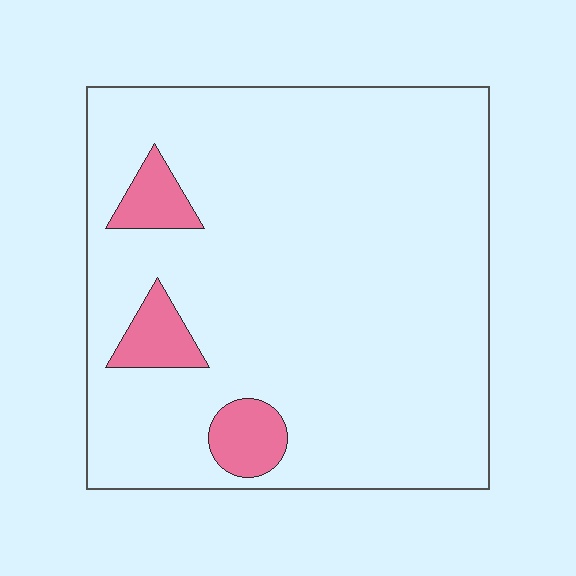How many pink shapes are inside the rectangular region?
3.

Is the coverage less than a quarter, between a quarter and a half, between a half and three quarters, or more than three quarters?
Less than a quarter.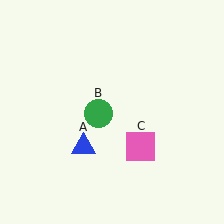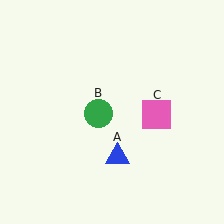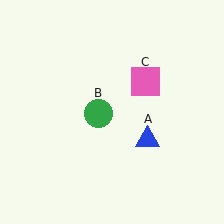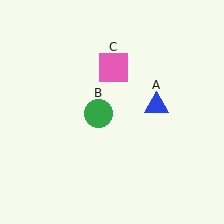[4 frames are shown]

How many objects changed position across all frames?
2 objects changed position: blue triangle (object A), pink square (object C).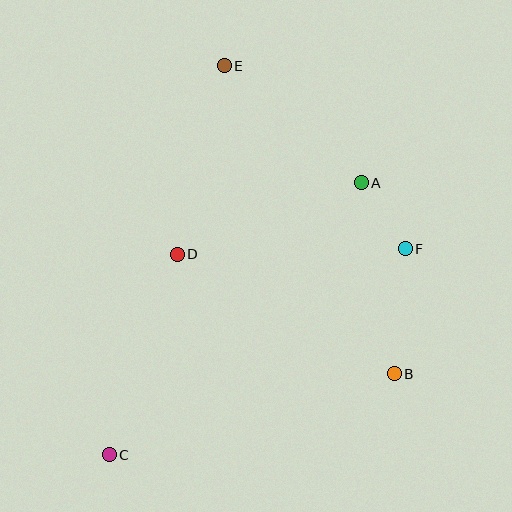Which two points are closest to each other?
Points A and F are closest to each other.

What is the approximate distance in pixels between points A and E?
The distance between A and E is approximately 180 pixels.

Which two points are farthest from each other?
Points C and E are farthest from each other.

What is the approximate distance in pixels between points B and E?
The distance between B and E is approximately 352 pixels.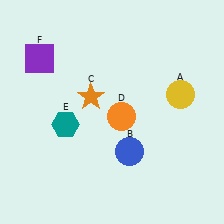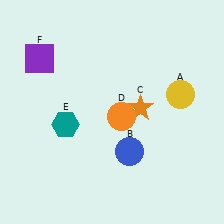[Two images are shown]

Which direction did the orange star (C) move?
The orange star (C) moved right.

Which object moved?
The orange star (C) moved right.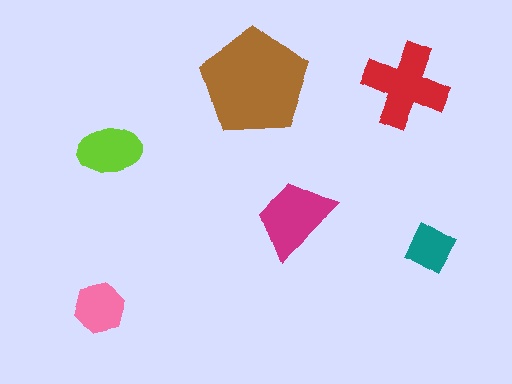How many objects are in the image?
There are 6 objects in the image.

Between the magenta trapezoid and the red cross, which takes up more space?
The red cross.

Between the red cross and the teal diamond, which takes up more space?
The red cross.